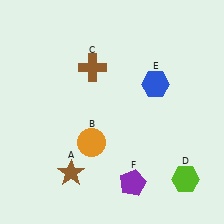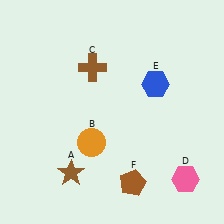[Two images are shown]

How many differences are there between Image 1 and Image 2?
There are 2 differences between the two images.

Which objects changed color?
D changed from lime to pink. F changed from purple to brown.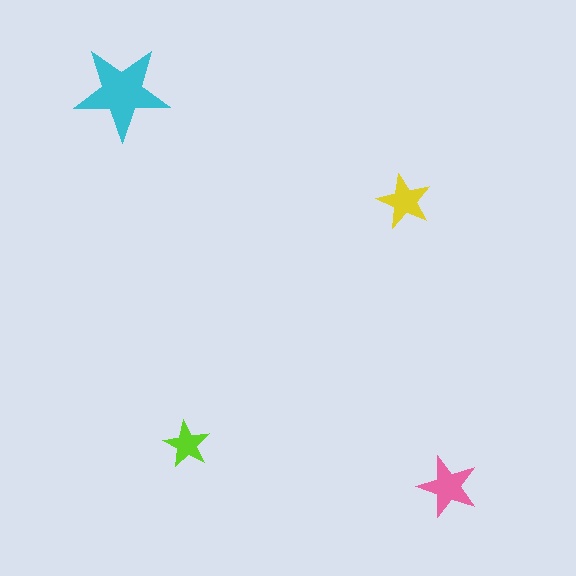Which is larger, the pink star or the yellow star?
The pink one.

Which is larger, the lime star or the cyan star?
The cyan one.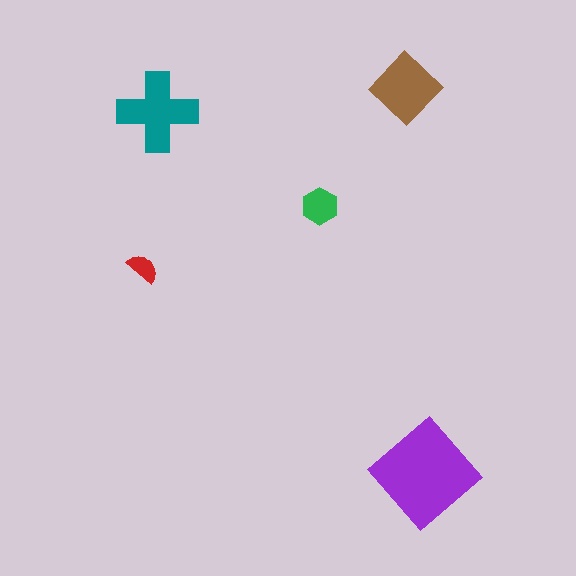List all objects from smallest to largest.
The red semicircle, the green hexagon, the brown diamond, the teal cross, the purple diamond.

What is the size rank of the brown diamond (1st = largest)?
3rd.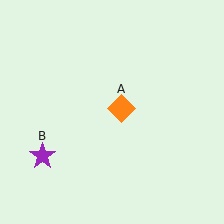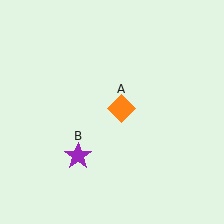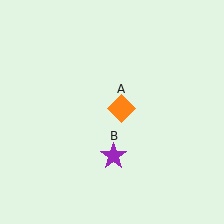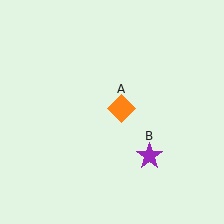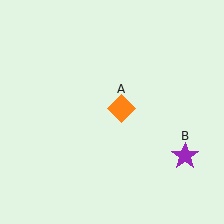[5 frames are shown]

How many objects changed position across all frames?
1 object changed position: purple star (object B).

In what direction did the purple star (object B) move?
The purple star (object B) moved right.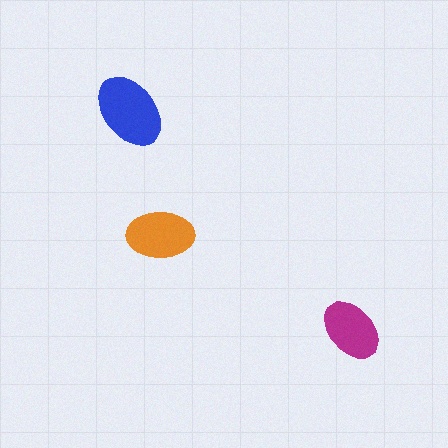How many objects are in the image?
There are 3 objects in the image.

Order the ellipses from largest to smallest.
the blue one, the orange one, the magenta one.